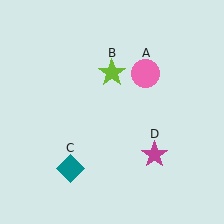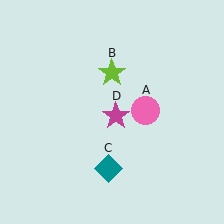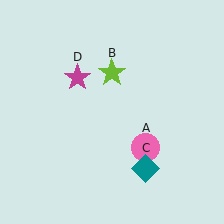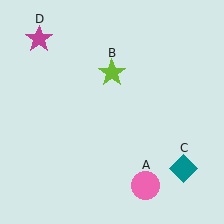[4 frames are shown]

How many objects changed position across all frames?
3 objects changed position: pink circle (object A), teal diamond (object C), magenta star (object D).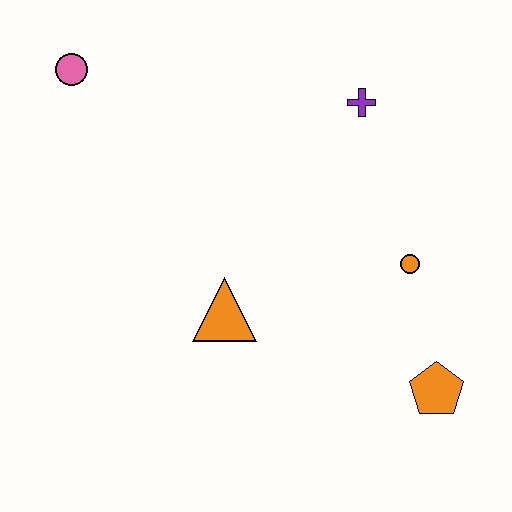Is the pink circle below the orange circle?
No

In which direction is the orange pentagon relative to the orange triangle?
The orange pentagon is to the right of the orange triangle.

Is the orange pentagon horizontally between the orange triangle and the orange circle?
No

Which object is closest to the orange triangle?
The orange circle is closest to the orange triangle.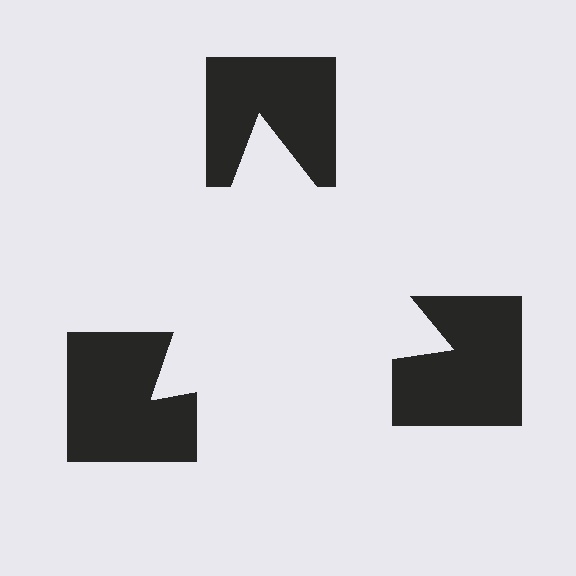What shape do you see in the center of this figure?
An illusory triangle — its edges are inferred from the aligned wedge cuts in the notched squares, not physically drawn.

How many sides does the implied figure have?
3 sides.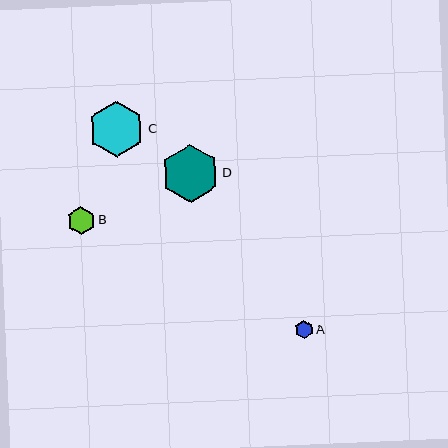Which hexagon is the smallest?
Hexagon A is the smallest with a size of approximately 18 pixels.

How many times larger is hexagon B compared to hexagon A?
Hexagon B is approximately 1.5 times the size of hexagon A.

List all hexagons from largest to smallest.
From largest to smallest: D, C, B, A.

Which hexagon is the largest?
Hexagon D is the largest with a size of approximately 58 pixels.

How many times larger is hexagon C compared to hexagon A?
Hexagon C is approximately 3.0 times the size of hexagon A.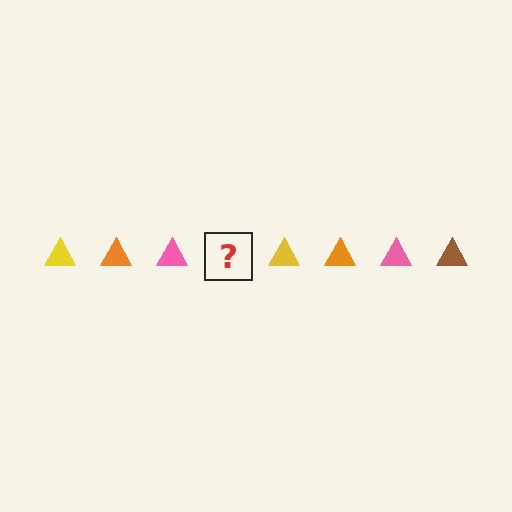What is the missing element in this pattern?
The missing element is a brown triangle.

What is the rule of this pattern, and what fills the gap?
The rule is that the pattern cycles through yellow, orange, pink, brown triangles. The gap should be filled with a brown triangle.